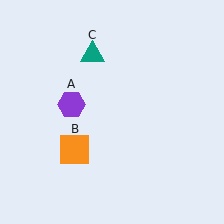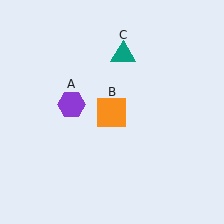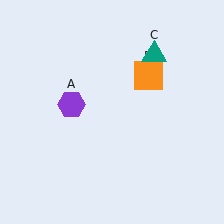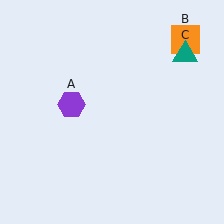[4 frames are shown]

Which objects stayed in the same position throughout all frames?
Purple hexagon (object A) remained stationary.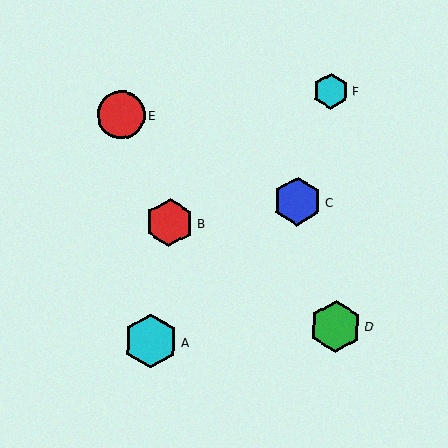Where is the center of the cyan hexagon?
The center of the cyan hexagon is at (151, 341).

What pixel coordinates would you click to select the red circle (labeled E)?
Click at (121, 115) to select the red circle E.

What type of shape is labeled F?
Shape F is a cyan hexagon.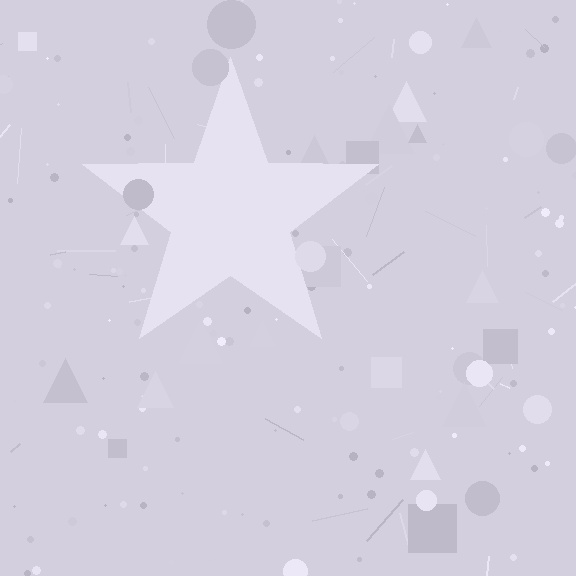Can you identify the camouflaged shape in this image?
The camouflaged shape is a star.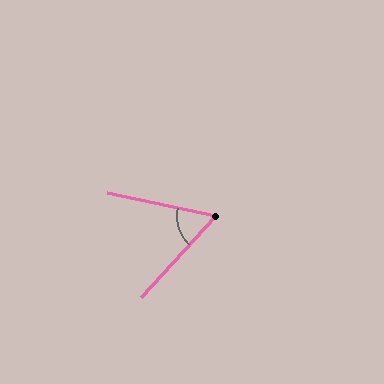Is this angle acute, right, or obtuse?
It is acute.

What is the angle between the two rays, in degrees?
Approximately 60 degrees.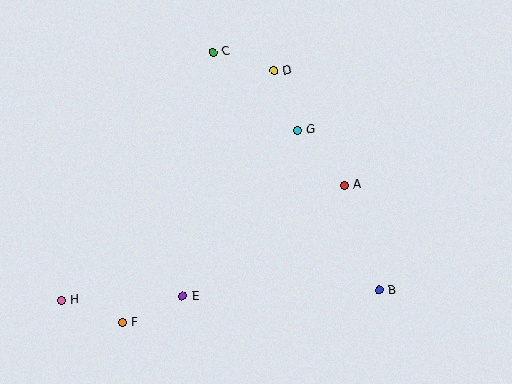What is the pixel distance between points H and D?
The distance between H and D is 313 pixels.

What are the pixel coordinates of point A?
Point A is at (344, 185).